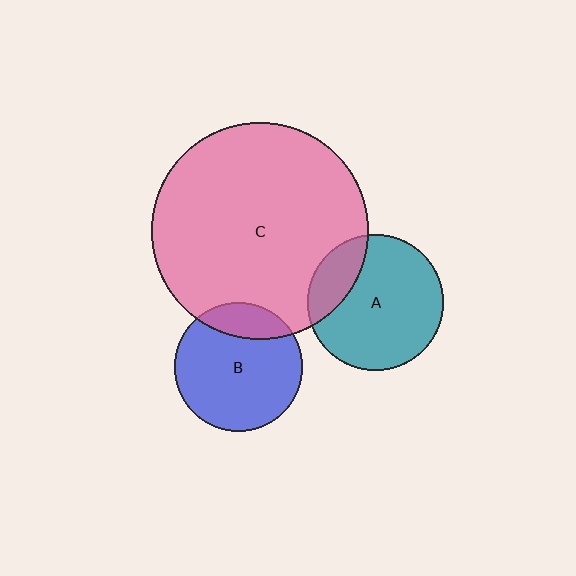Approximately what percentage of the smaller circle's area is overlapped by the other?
Approximately 20%.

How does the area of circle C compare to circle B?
Approximately 2.9 times.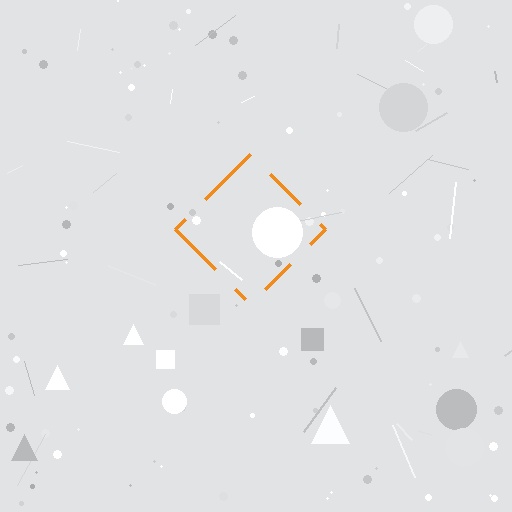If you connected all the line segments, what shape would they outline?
They would outline a diamond.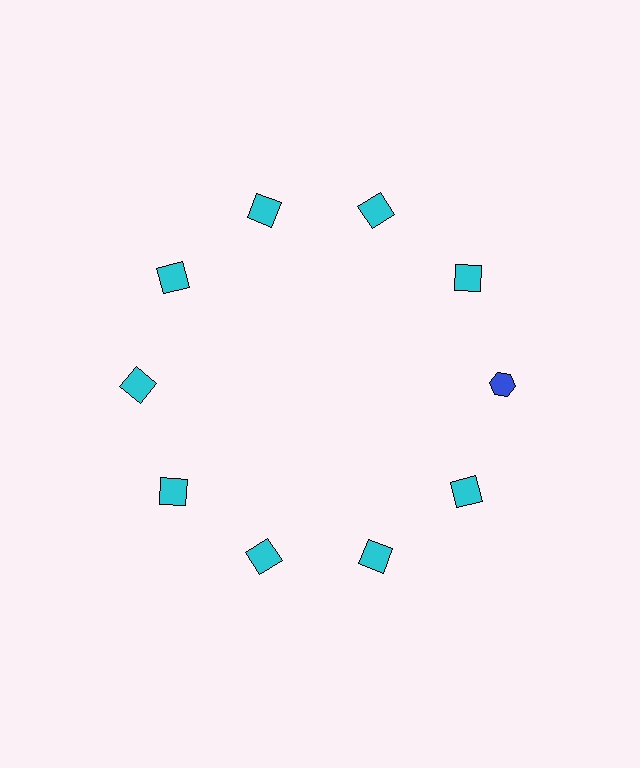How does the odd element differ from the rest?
It differs in both color (blue instead of cyan) and shape (hexagon instead of square).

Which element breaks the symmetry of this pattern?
The blue hexagon at roughly the 3 o'clock position breaks the symmetry. All other shapes are cyan squares.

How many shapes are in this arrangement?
There are 10 shapes arranged in a ring pattern.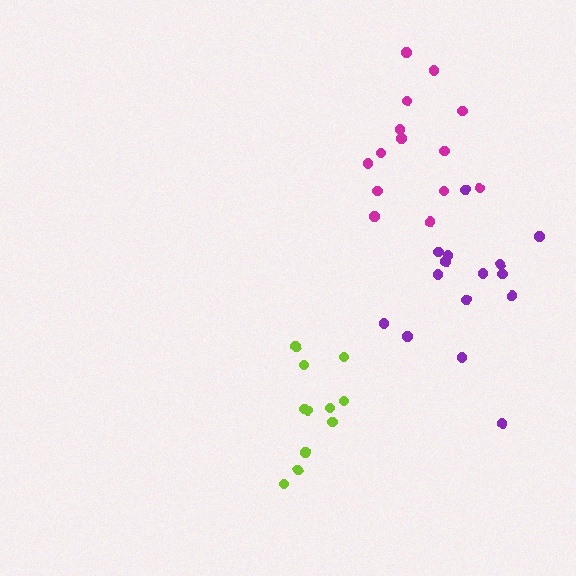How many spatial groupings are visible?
There are 3 spatial groupings.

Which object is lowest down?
The lime cluster is bottommost.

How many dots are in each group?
Group 1: 11 dots, Group 2: 15 dots, Group 3: 14 dots (40 total).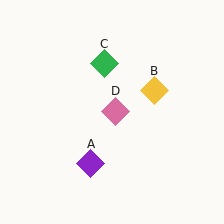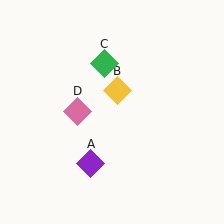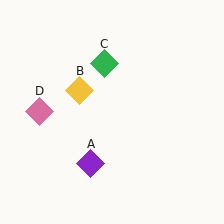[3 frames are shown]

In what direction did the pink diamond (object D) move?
The pink diamond (object D) moved left.